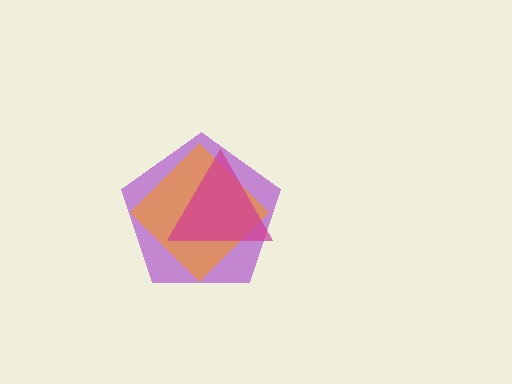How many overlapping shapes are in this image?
There are 3 overlapping shapes in the image.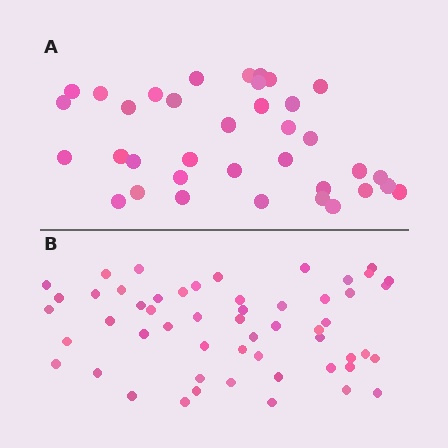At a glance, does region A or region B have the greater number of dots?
Region B (the bottom region) has more dots.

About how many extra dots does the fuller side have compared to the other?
Region B has approximately 20 more dots than region A.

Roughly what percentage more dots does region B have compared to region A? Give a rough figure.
About 50% more.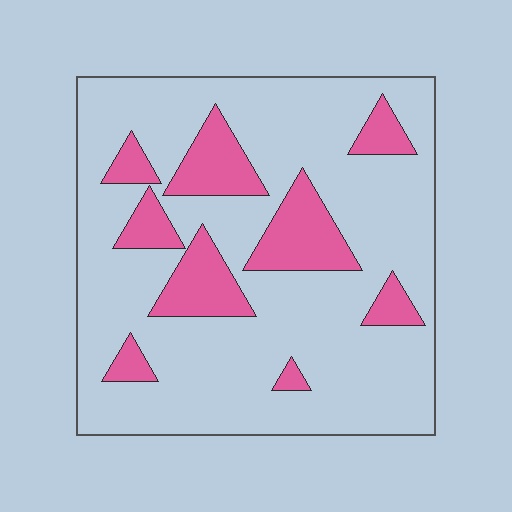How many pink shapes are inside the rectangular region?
9.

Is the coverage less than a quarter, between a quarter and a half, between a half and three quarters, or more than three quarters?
Less than a quarter.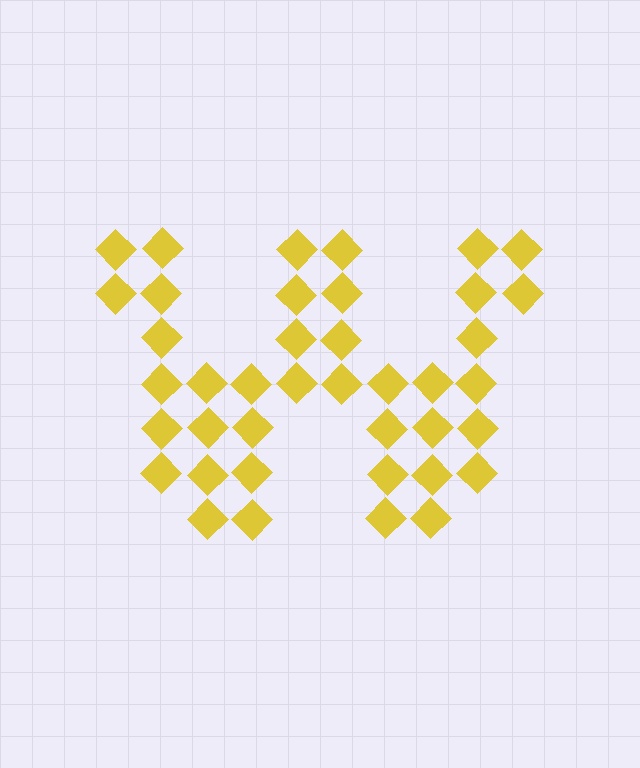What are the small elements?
The small elements are diamonds.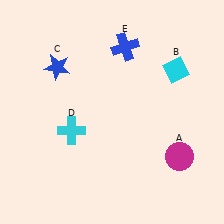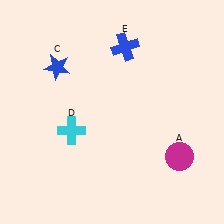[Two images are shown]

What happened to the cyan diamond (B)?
The cyan diamond (B) was removed in Image 2. It was in the top-right area of Image 1.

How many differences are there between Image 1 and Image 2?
There is 1 difference between the two images.